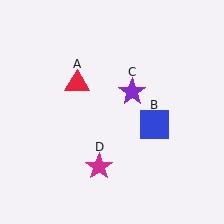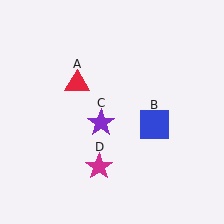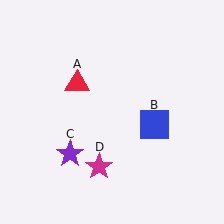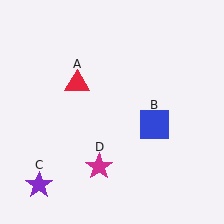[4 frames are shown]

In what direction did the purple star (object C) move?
The purple star (object C) moved down and to the left.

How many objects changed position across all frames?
1 object changed position: purple star (object C).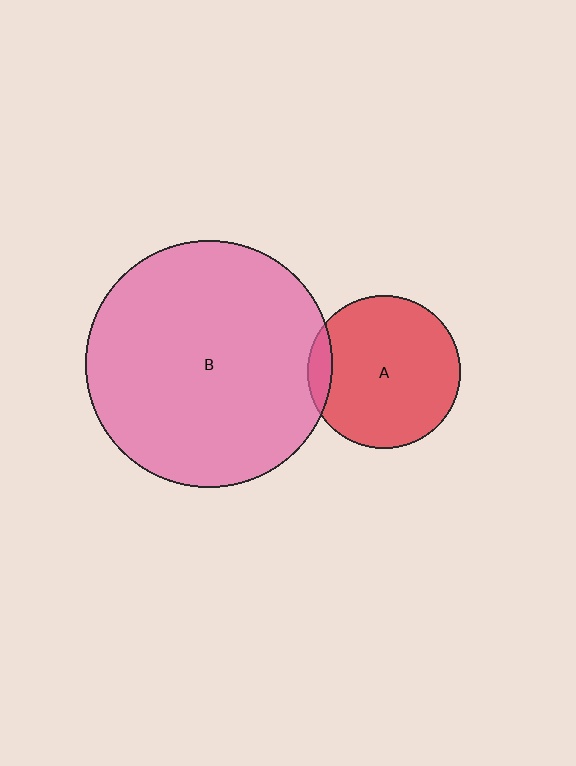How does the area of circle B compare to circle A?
Approximately 2.6 times.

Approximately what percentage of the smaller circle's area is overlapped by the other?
Approximately 10%.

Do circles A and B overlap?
Yes.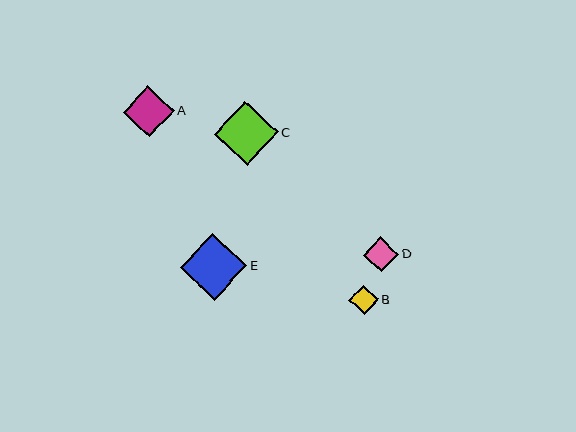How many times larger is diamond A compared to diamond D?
Diamond A is approximately 1.4 times the size of diamond D.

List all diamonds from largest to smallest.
From largest to smallest: E, C, A, D, B.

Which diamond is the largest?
Diamond E is the largest with a size of approximately 66 pixels.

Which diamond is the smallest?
Diamond B is the smallest with a size of approximately 30 pixels.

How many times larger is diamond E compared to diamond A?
Diamond E is approximately 1.3 times the size of diamond A.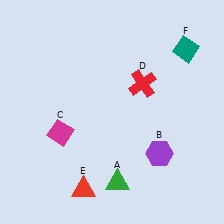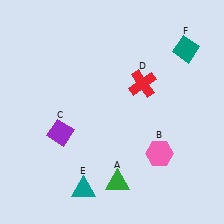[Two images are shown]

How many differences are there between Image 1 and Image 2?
There are 3 differences between the two images.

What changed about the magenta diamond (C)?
In Image 1, C is magenta. In Image 2, it changed to purple.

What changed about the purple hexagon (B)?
In Image 1, B is purple. In Image 2, it changed to pink.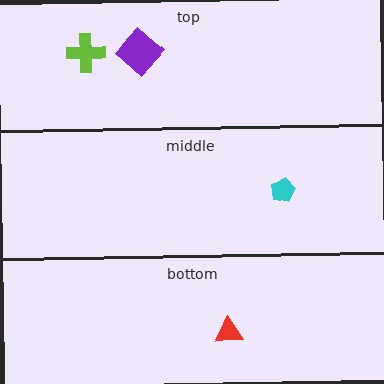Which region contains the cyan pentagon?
The middle region.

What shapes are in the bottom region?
The red triangle.